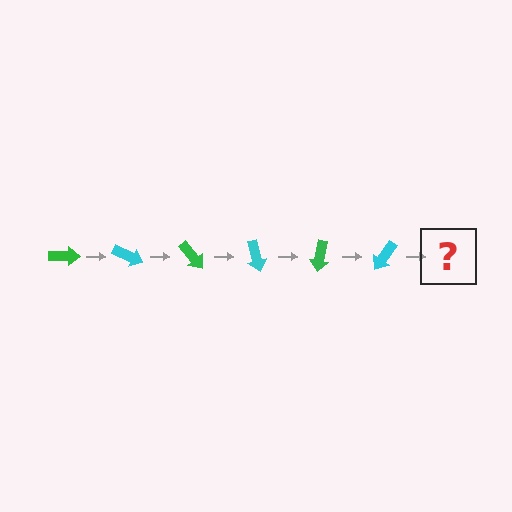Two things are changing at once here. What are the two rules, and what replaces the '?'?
The two rules are that it rotates 25 degrees each step and the color cycles through green and cyan. The '?' should be a green arrow, rotated 150 degrees from the start.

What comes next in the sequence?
The next element should be a green arrow, rotated 150 degrees from the start.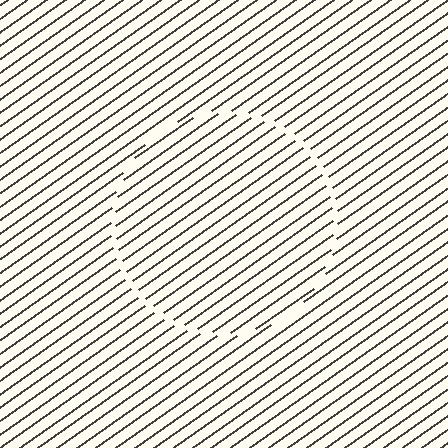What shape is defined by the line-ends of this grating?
An illusory circle. The interior of the shape contains the same grating, shifted by half a period — the contour is defined by the phase discontinuity where line-ends from the inner and outer gratings abut.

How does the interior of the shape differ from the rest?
The interior of the shape contains the same grating, shifted by half a period — the contour is defined by the phase discontinuity where line-ends from the inner and outer gratings abut.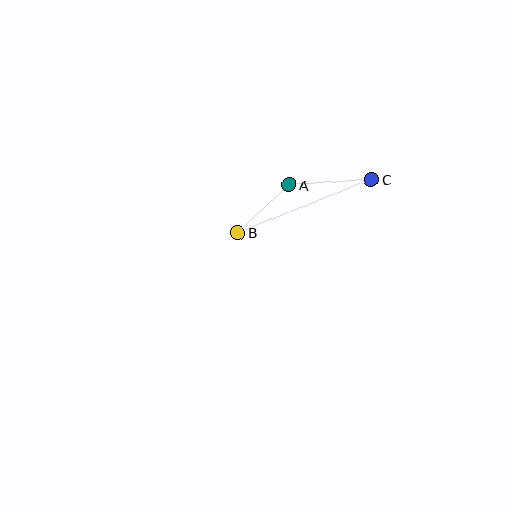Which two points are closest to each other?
Points A and B are closest to each other.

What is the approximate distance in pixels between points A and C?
The distance between A and C is approximately 82 pixels.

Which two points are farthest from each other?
Points B and C are farthest from each other.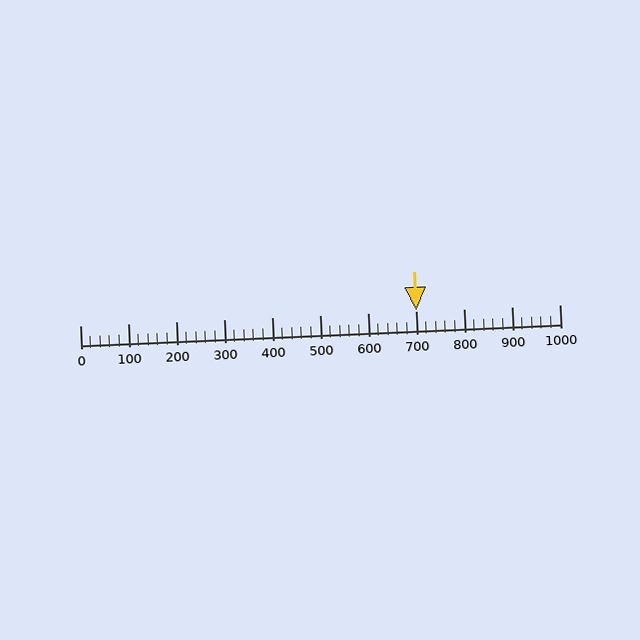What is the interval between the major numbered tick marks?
The major tick marks are spaced 100 units apart.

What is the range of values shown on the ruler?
The ruler shows values from 0 to 1000.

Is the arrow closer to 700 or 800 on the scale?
The arrow is closer to 700.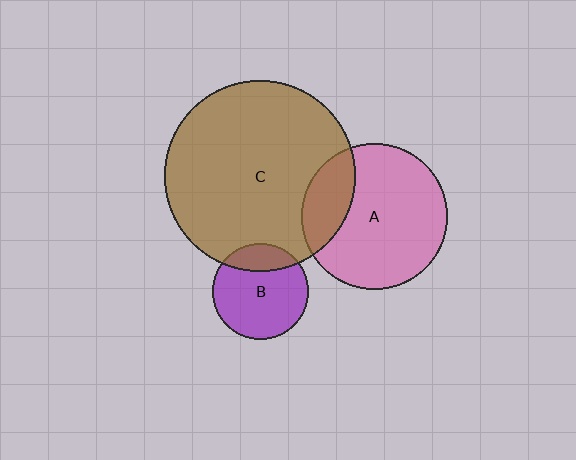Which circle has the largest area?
Circle C (brown).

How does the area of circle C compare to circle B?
Approximately 4.0 times.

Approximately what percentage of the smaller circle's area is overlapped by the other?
Approximately 20%.